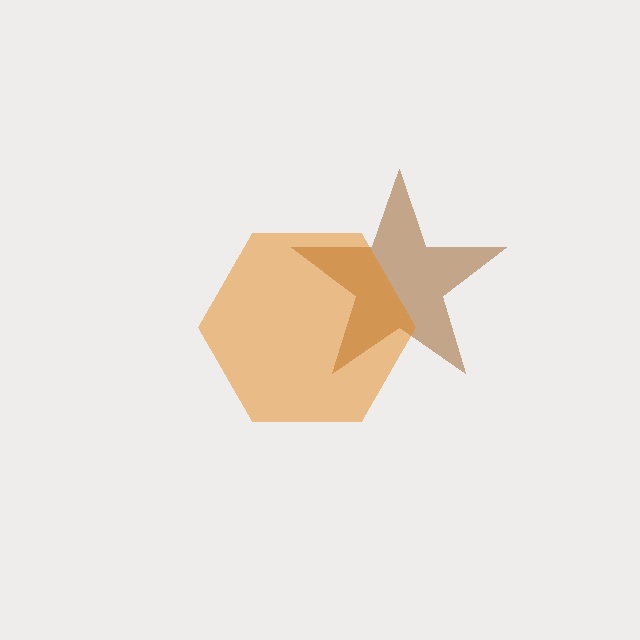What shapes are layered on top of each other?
The layered shapes are: a brown star, an orange hexagon.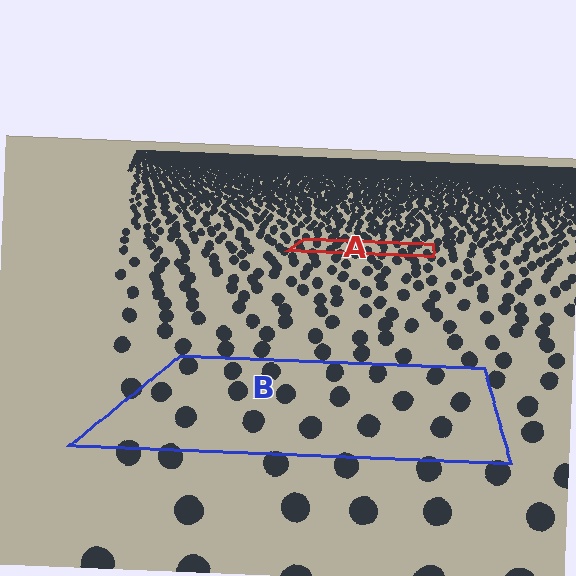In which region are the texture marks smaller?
The texture marks are smaller in region A, because it is farther away.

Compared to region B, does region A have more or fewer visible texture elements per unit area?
Region A has more texture elements per unit area — they are packed more densely because it is farther away.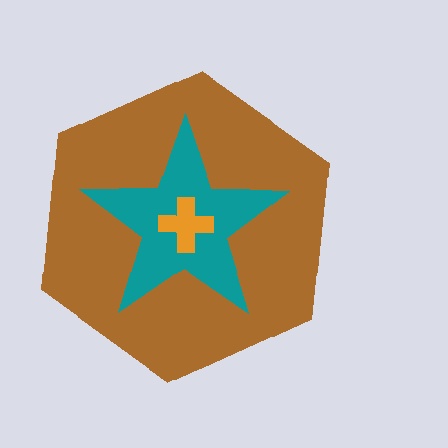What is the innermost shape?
The orange cross.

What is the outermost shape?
The brown hexagon.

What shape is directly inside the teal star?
The orange cross.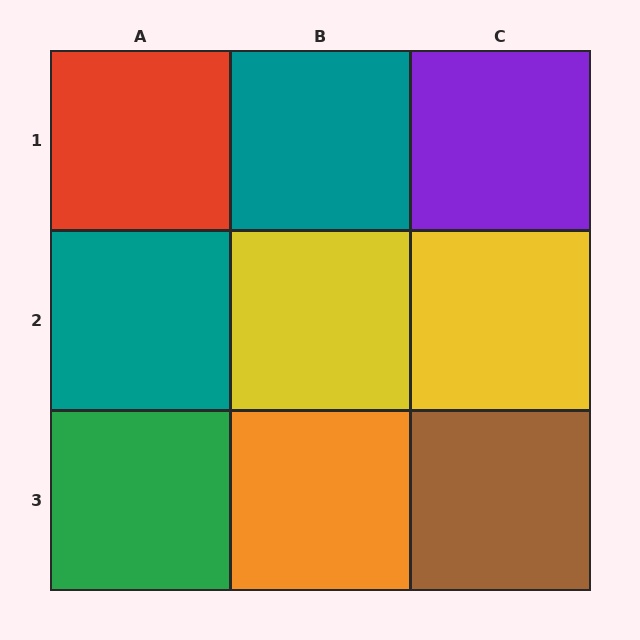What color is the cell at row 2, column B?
Yellow.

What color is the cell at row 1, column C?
Purple.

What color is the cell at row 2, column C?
Yellow.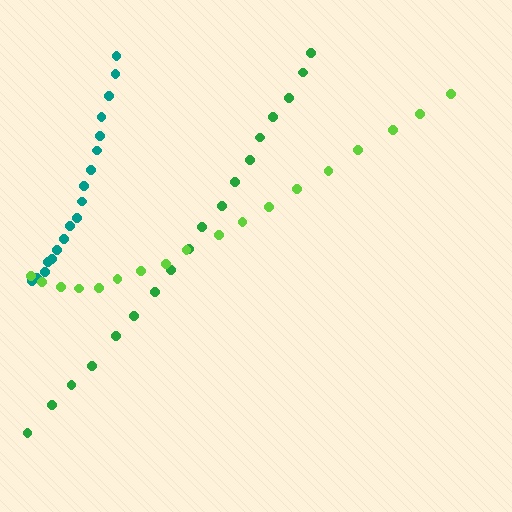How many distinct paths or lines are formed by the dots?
There are 3 distinct paths.